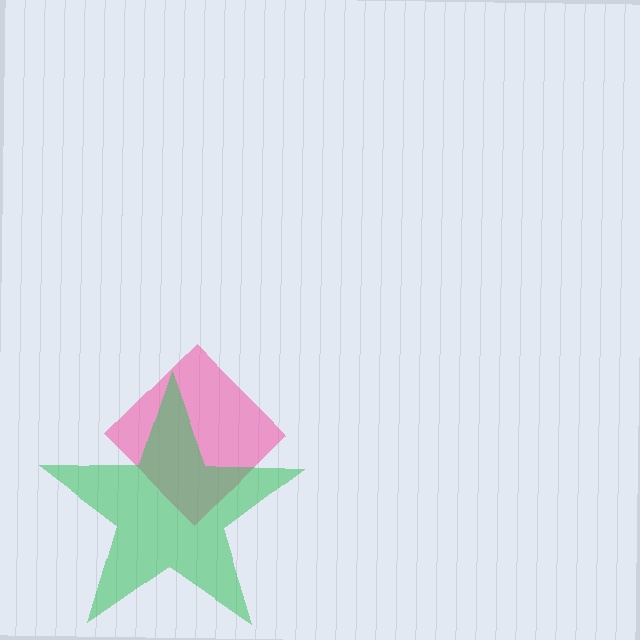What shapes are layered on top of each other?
The layered shapes are: a pink diamond, a green star.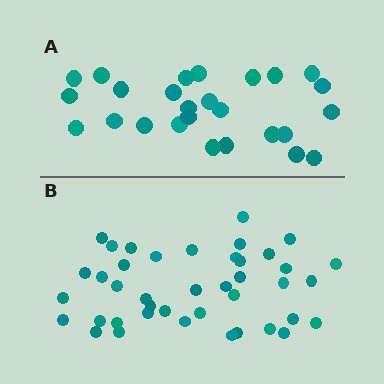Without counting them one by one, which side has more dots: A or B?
Region B (the bottom region) has more dots.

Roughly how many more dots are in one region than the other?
Region B has approximately 15 more dots than region A.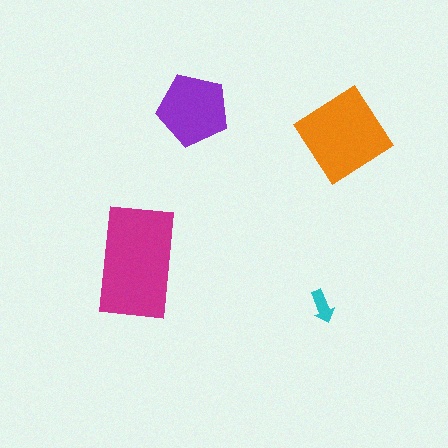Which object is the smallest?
The cyan arrow.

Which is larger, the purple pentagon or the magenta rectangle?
The magenta rectangle.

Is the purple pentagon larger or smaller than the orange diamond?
Smaller.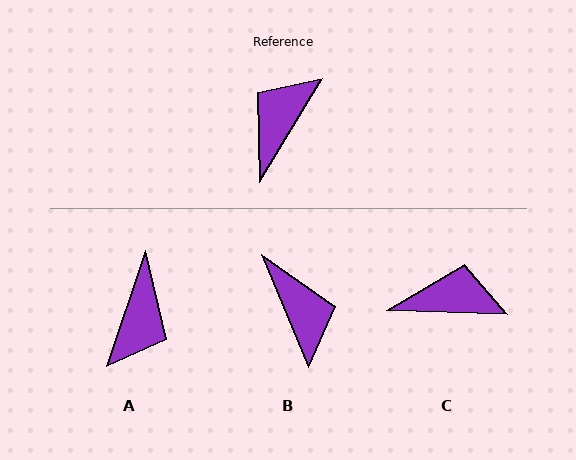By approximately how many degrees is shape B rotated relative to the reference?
Approximately 126 degrees clockwise.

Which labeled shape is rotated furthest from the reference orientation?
A, about 168 degrees away.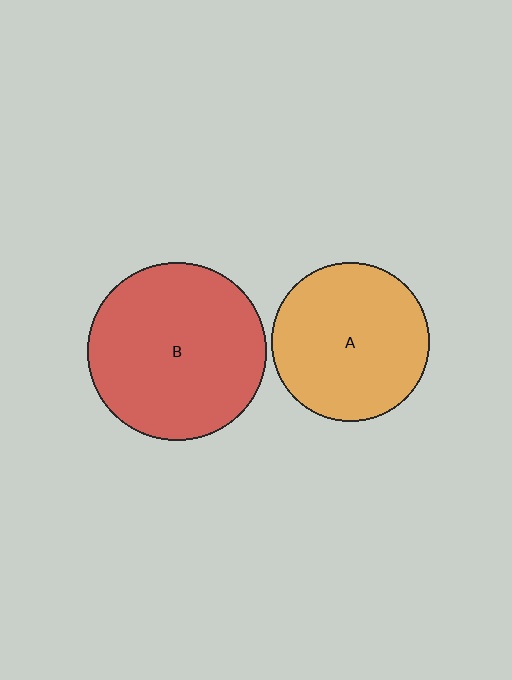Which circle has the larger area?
Circle B (red).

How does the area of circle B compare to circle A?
Approximately 1.3 times.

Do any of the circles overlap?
No, none of the circles overlap.